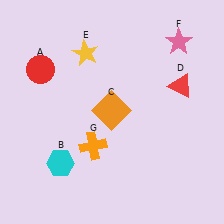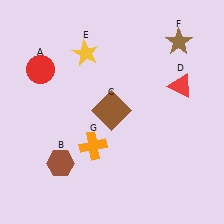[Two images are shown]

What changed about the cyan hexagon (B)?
In Image 1, B is cyan. In Image 2, it changed to brown.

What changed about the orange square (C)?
In Image 1, C is orange. In Image 2, it changed to brown.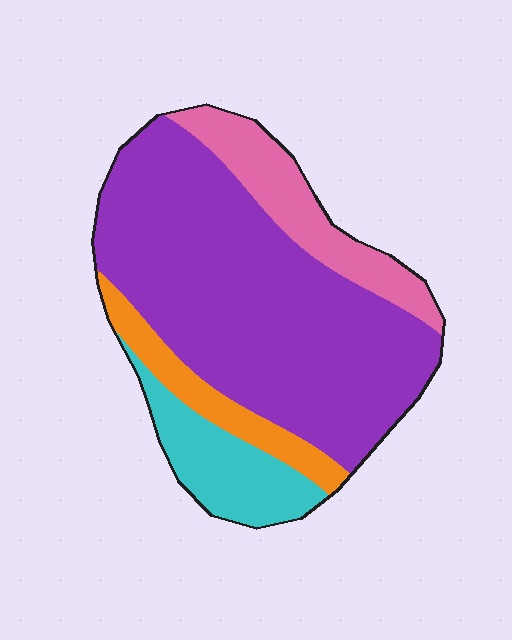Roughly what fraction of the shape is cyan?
Cyan covers 13% of the shape.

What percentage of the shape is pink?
Pink covers 15% of the shape.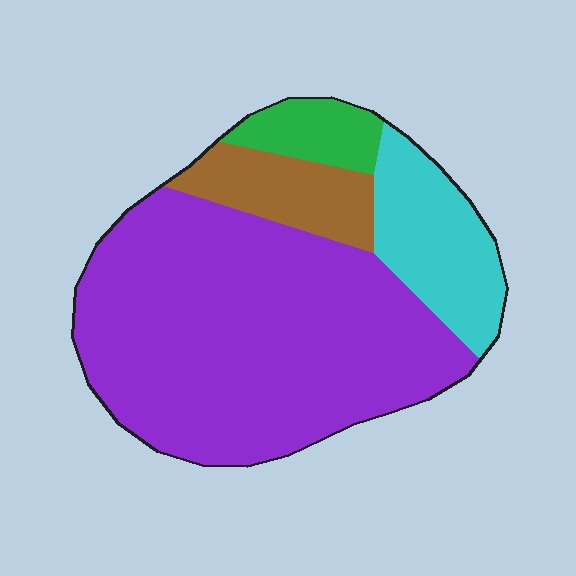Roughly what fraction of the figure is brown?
Brown covers 11% of the figure.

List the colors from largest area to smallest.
From largest to smallest: purple, cyan, brown, green.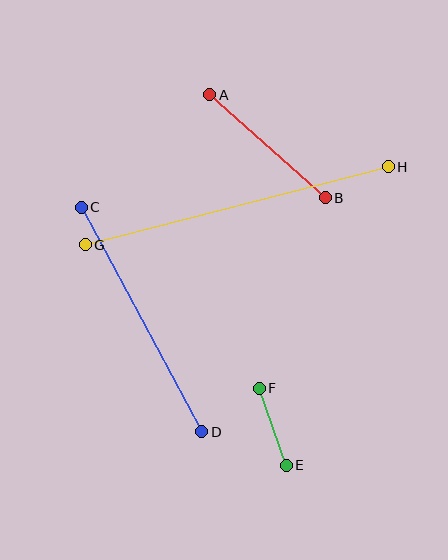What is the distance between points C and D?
The distance is approximately 255 pixels.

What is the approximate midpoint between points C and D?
The midpoint is at approximately (141, 319) pixels.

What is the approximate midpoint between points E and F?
The midpoint is at approximately (273, 427) pixels.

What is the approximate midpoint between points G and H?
The midpoint is at approximately (237, 206) pixels.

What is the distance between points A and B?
The distance is approximately 155 pixels.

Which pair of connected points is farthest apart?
Points G and H are farthest apart.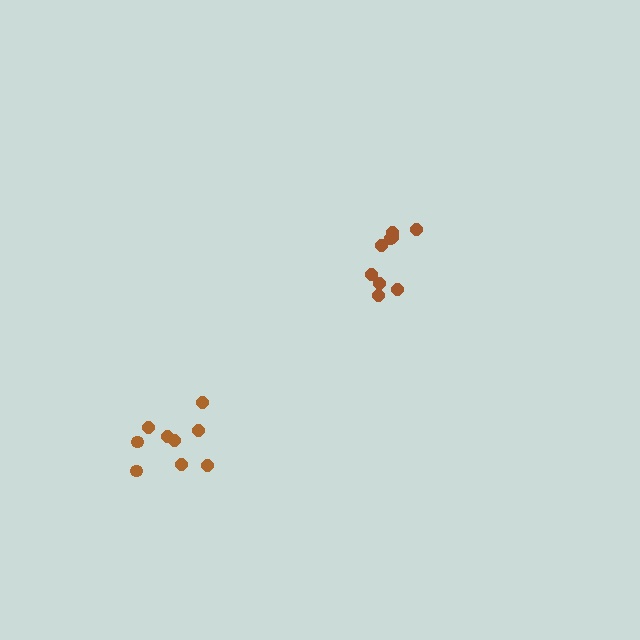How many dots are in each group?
Group 1: 9 dots, Group 2: 9 dots (18 total).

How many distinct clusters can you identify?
There are 2 distinct clusters.